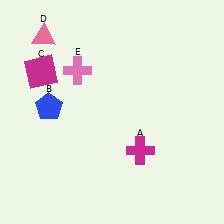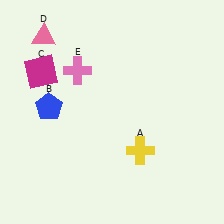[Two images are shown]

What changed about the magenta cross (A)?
In Image 1, A is magenta. In Image 2, it changed to yellow.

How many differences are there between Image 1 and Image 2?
There is 1 difference between the two images.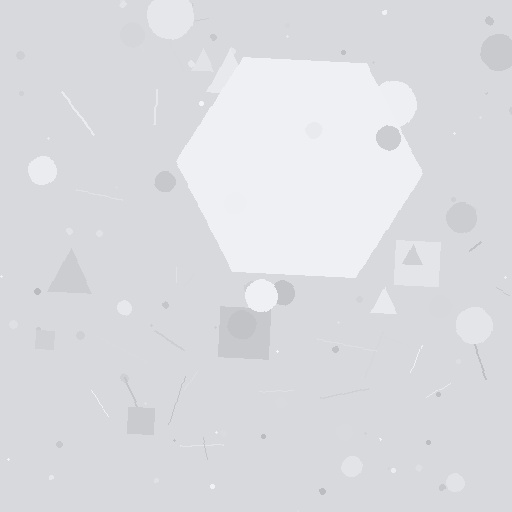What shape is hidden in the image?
A hexagon is hidden in the image.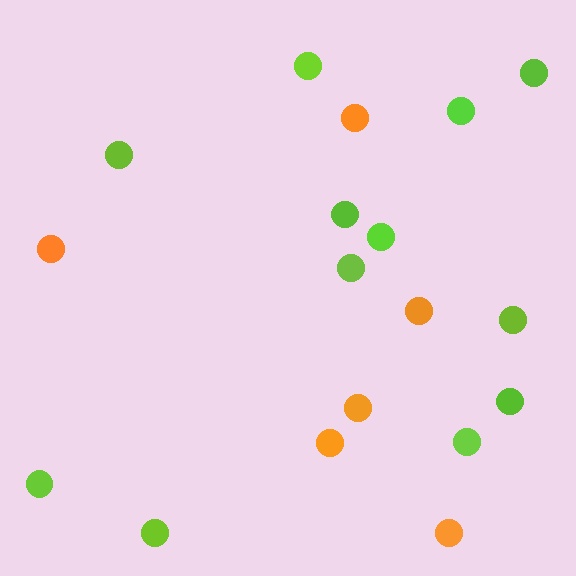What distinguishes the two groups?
There are 2 groups: one group of lime circles (12) and one group of orange circles (6).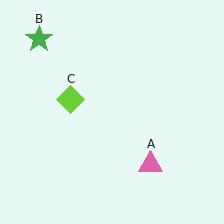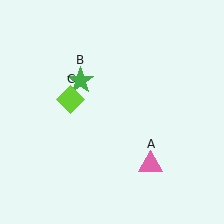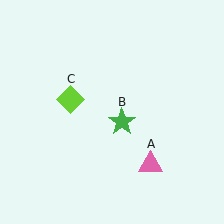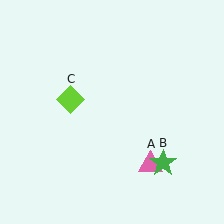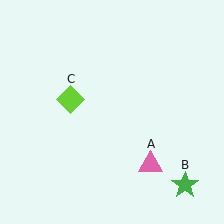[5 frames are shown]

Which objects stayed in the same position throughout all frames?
Pink triangle (object A) and lime diamond (object C) remained stationary.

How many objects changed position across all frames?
1 object changed position: green star (object B).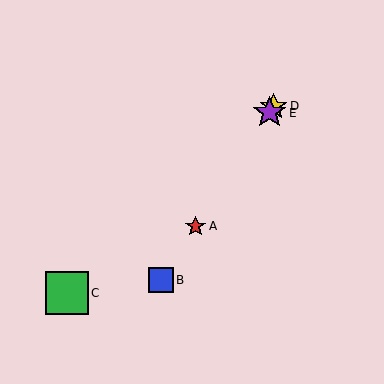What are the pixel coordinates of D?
Object D is at (273, 106).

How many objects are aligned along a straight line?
4 objects (A, B, D, E) are aligned along a straight line.